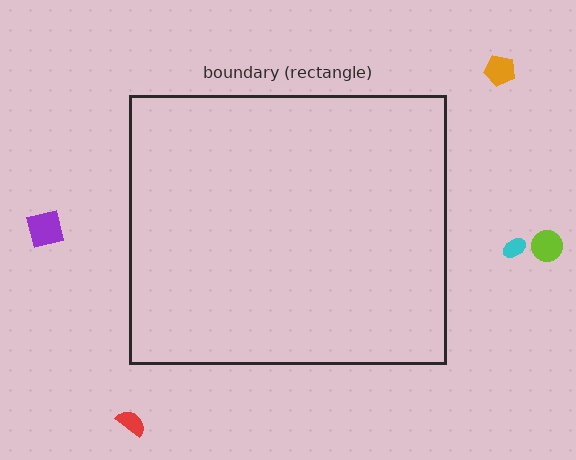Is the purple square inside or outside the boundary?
Outside.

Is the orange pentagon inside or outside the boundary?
Outside.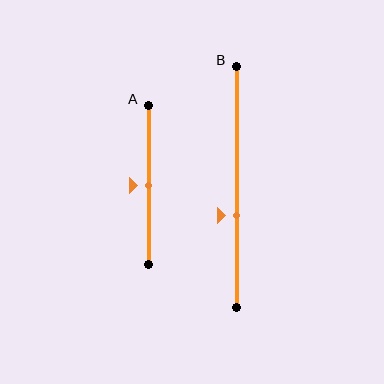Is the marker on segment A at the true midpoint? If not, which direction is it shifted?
Yes, the marker on segment A is at the true midpoint.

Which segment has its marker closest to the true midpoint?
Segment A has its marker closest to the true midpoint.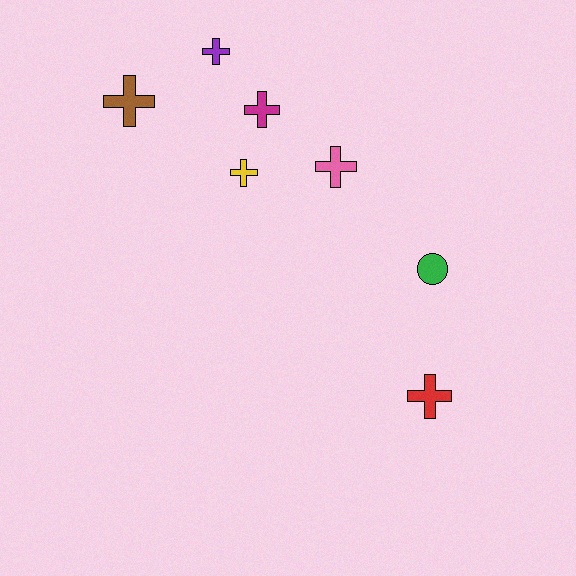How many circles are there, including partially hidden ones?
There is 1 circle.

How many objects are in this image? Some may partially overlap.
There are 7 objects.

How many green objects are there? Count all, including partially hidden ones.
There is 1 green object.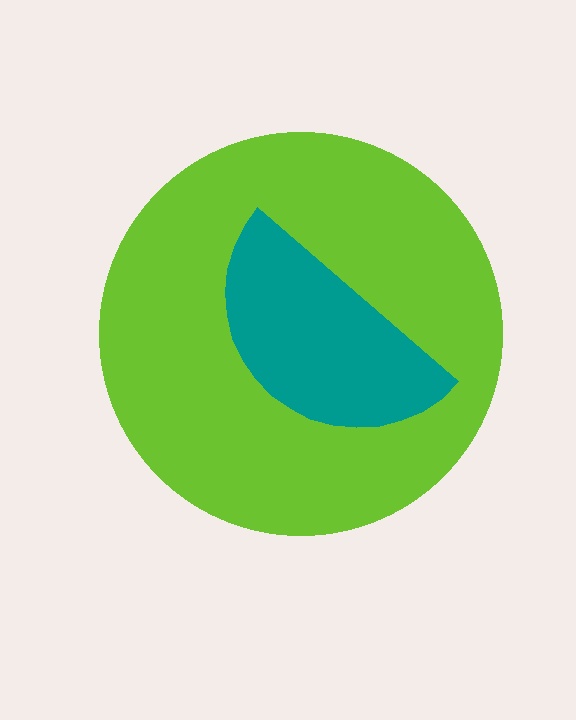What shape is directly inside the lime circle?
The teal semicircle.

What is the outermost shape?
The lime circle.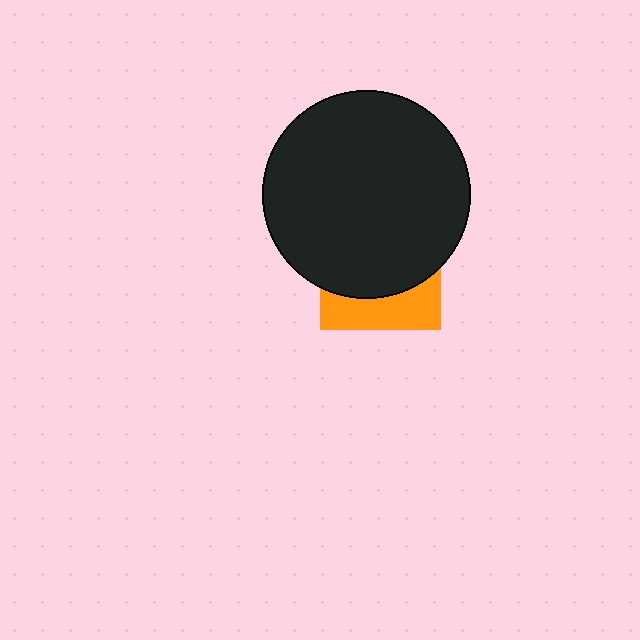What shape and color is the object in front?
The object in front is a black circle.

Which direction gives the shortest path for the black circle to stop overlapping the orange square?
Moving up gives the shortest separation.